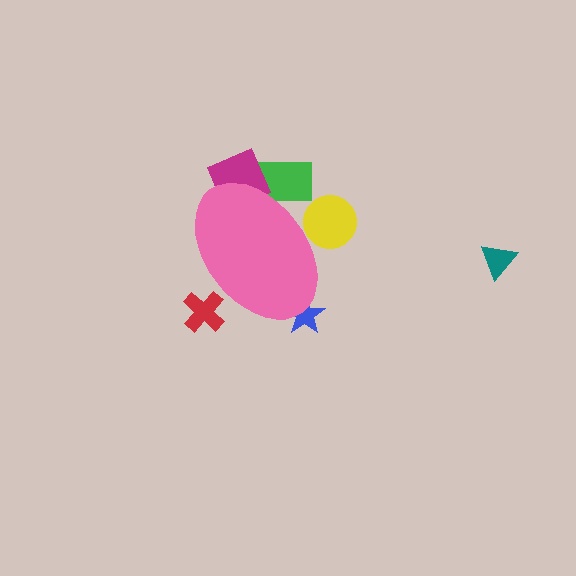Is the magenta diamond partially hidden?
Yes, the magenta diamond is partially hidden behind the pink ellipse.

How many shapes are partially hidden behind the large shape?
5 shapes are partially hidden.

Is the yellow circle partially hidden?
Yes, the yellow circle is partially hidden behind the pink ellipse.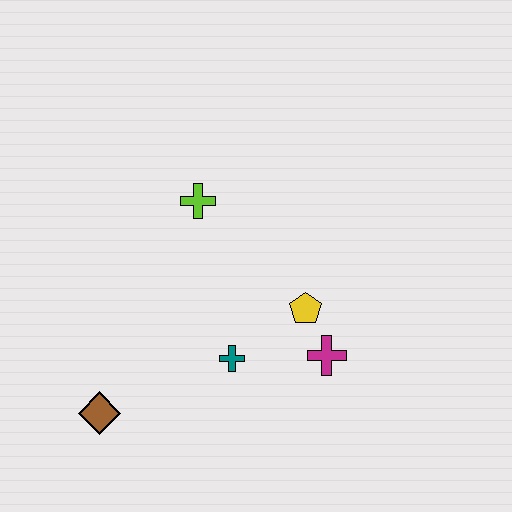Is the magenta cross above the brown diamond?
Yes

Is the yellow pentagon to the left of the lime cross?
No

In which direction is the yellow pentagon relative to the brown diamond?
The yellow pentagon is to the right of the brown diamond.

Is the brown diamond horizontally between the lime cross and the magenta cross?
No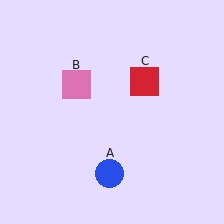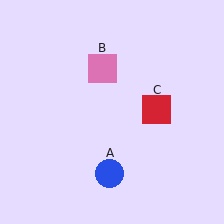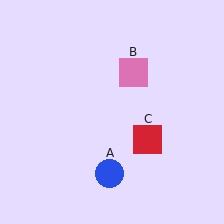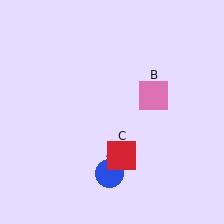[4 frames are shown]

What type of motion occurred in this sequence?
The pink square (object B), red square (object C) rotated clockwise around the center of the scene.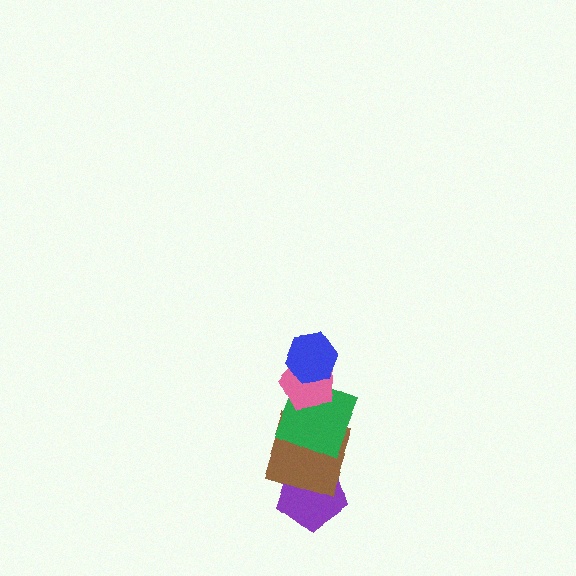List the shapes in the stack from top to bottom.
From top to bottom: the blue hexagon, the pink pentagon, the green square, the brown square, the purple pentagon.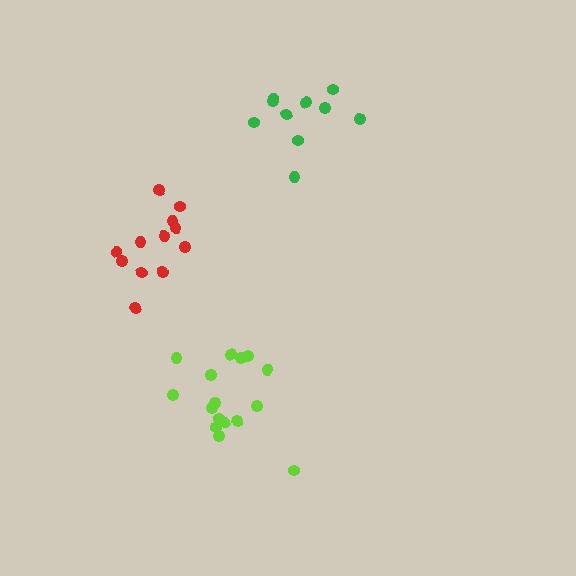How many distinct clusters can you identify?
There are 3 distinct clusters.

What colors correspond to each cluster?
The clusters are colored: lime, red, green.